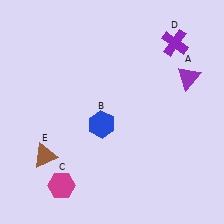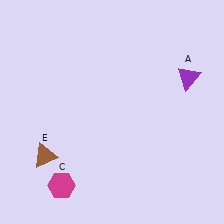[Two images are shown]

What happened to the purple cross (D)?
The purple cross (D) was removed in Image 2. It was in the top-right area of Image 1.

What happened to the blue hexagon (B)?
The blue hexagon (B) was removed in Image 2. It was in the bottom-left area of Image 1.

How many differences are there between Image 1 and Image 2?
There are 2 differences between the two images.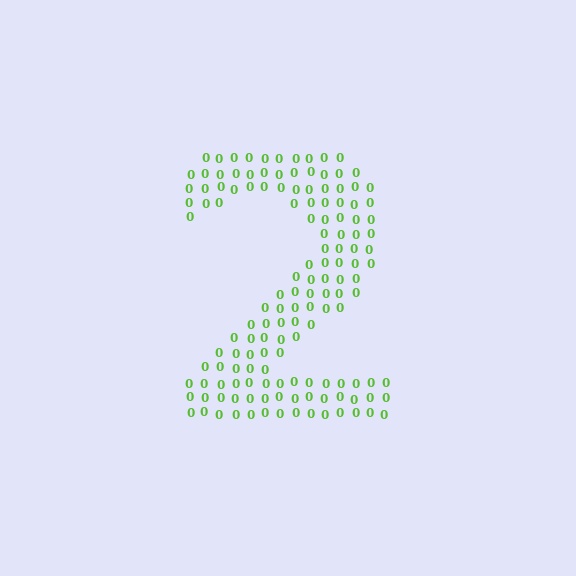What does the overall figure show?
The overall figure shows the digit 2.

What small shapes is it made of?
It is made of small digit 0's.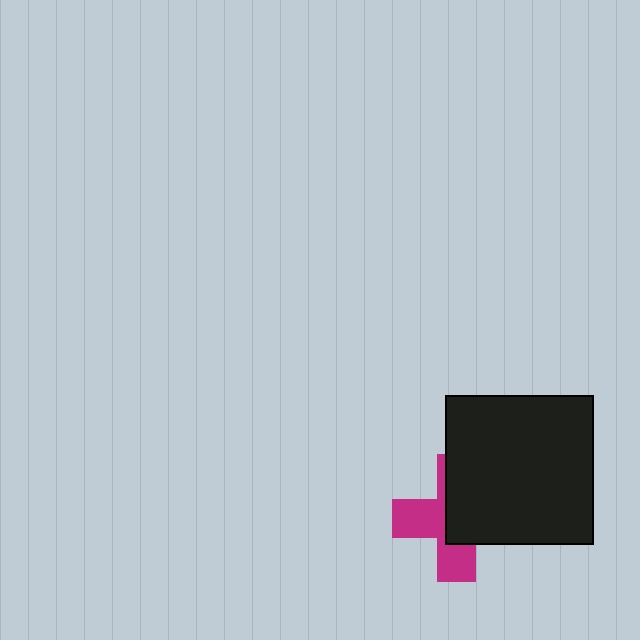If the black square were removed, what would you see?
You would see the complete magenta cross.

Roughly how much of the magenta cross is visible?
About half of it is visible (roughly 46%).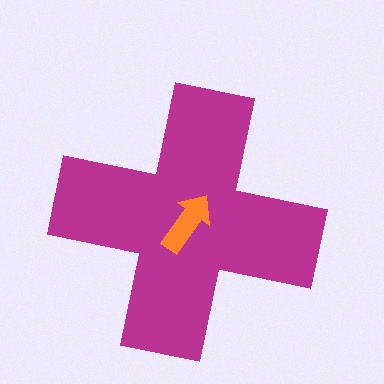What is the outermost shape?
The magenta cross.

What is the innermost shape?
The orange arrow.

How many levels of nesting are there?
2.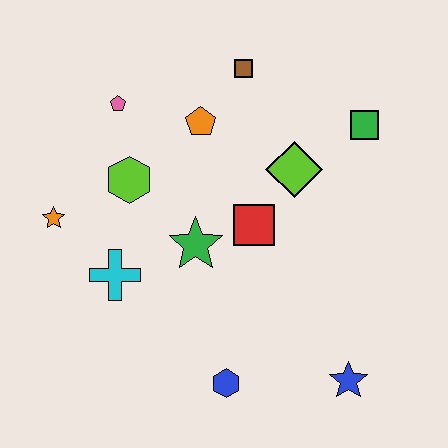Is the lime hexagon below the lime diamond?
Yes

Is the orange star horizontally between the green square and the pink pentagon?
No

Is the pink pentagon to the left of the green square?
Yes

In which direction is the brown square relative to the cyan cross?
The brown square is above the cyan cross.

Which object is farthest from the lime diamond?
The orange star is farthest from the lime diamond.